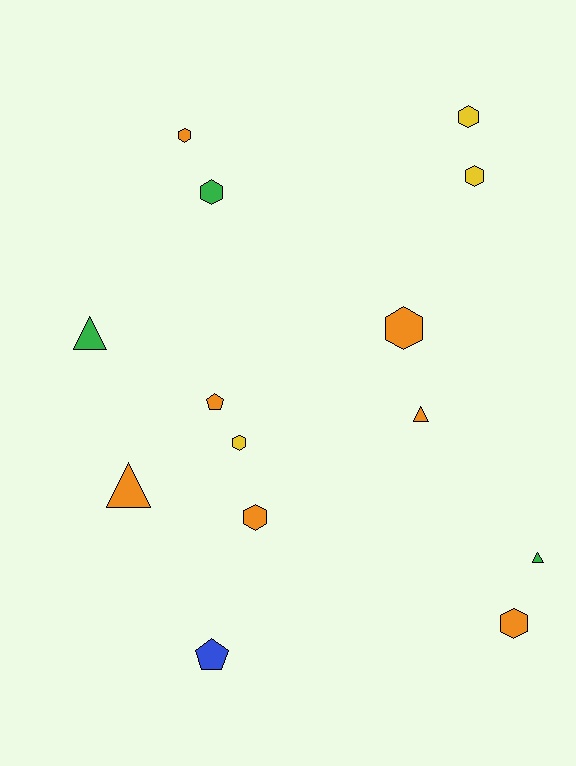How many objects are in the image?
There are 14 objects.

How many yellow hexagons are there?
There are 3 yellow hexagons.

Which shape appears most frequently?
Hexagon, with 8 objects.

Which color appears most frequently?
Orange, with 7 objects.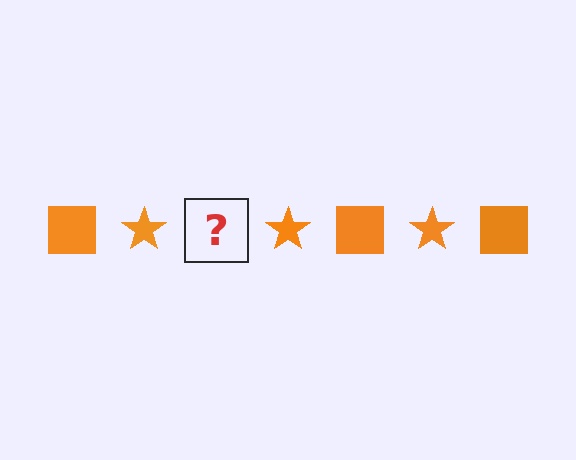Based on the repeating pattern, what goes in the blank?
The blank should be an orange square.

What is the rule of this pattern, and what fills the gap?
The rule is that the pattern cycles through square, star shapes in orange. The gap should be filled with an orange square.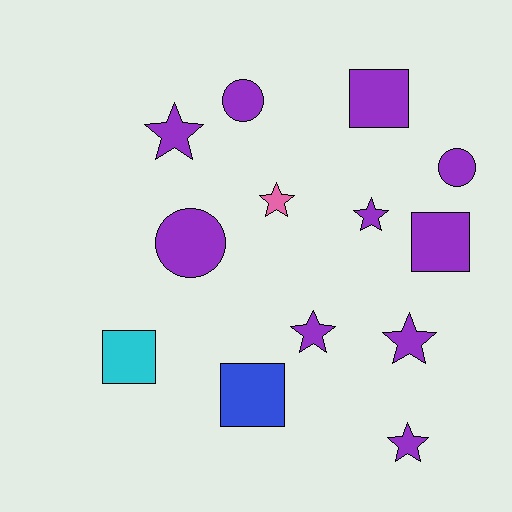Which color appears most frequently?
Purple, with 10 objects.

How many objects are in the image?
There are 13 objects.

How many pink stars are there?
There is 1 pink star.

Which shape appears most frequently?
Star, with 6 objects.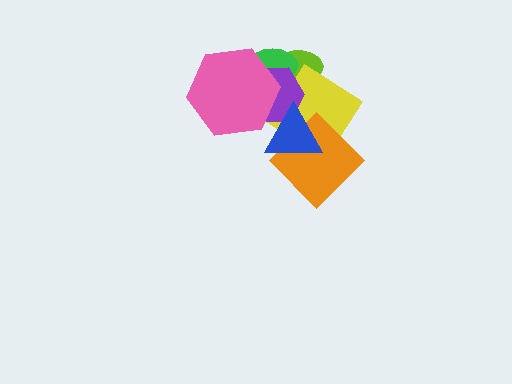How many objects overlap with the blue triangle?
3 objects overlap with the blue triangle.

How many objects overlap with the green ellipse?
4 objects overlap with the green ellipse.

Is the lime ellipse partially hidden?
Yes, it is partially covered by another shape.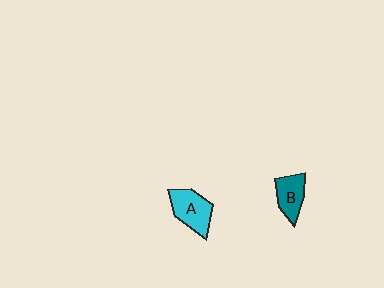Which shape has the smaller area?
Shape B (teal).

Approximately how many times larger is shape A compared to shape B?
Approximately 1.3 times.